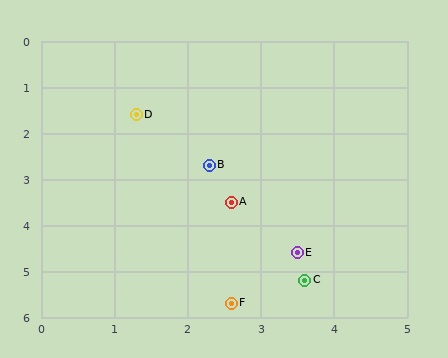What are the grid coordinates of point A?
Point A is at approximately (2.6, 3.5).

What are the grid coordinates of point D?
Point D is at approximately (1.3, 1.6).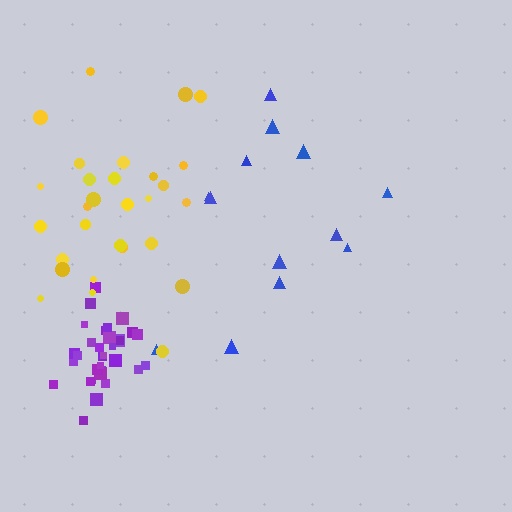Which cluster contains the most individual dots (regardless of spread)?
Purple (33).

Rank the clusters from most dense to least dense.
purple, yellow, blue.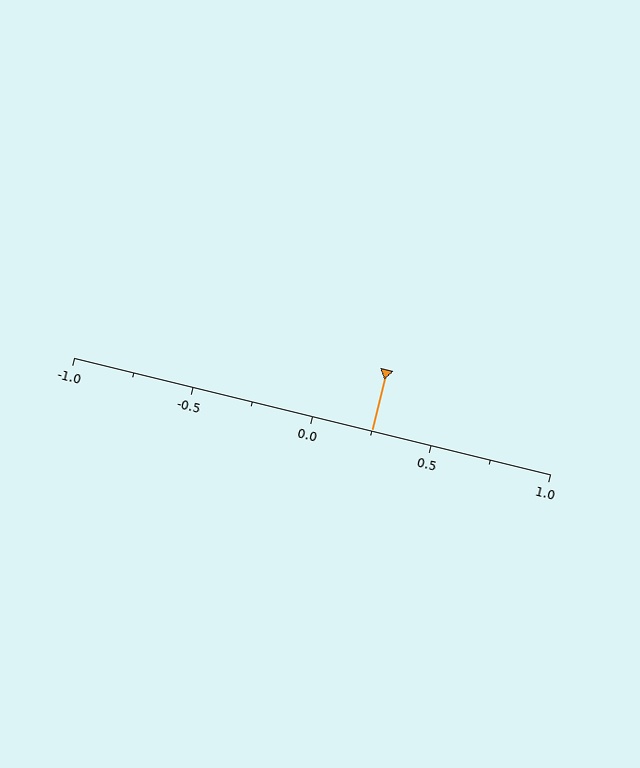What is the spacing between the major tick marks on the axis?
The major ticks are spaced 0.5 apart.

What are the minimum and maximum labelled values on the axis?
The axis runs from -1.0 to 1.0.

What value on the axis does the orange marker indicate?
The marker indicates approximately 0.25.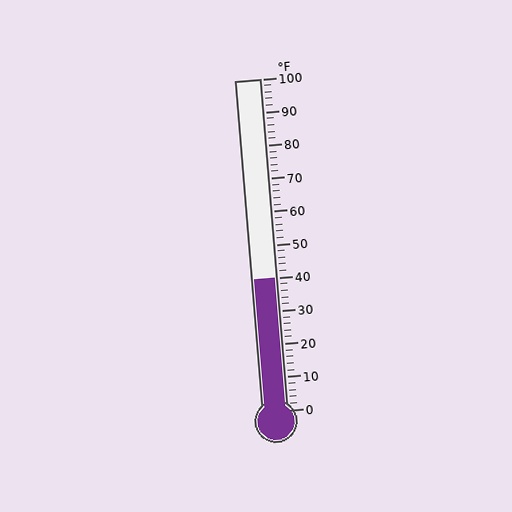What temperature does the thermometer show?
The thermometer shows approximately 40°F.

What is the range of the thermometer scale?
The thermometer scale ranges from 0°F to 100°F.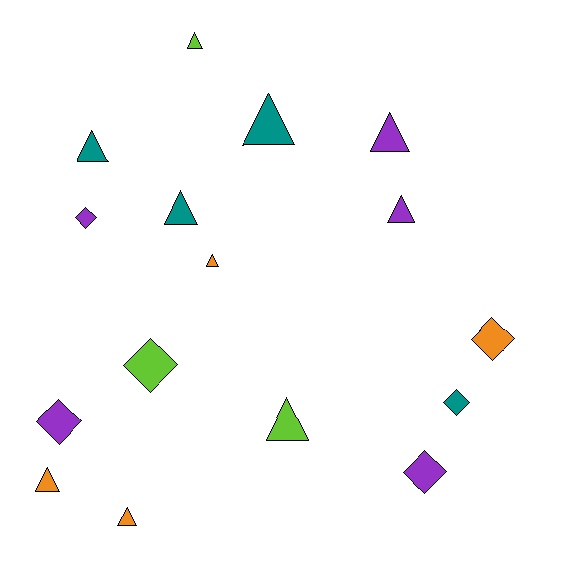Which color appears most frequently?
Purple, with 5 objects.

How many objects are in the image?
There are 16 objects.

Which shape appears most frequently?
Triangle, with 10 objects.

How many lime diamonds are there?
There is 1 lime diamond.